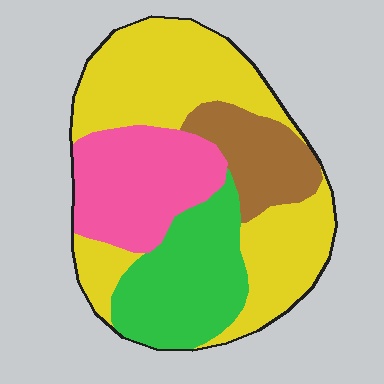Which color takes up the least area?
Brown, at roughly 15%.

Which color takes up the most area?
Yellow, at roughly 45%.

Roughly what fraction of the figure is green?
Green covers roughly 20% of the figure.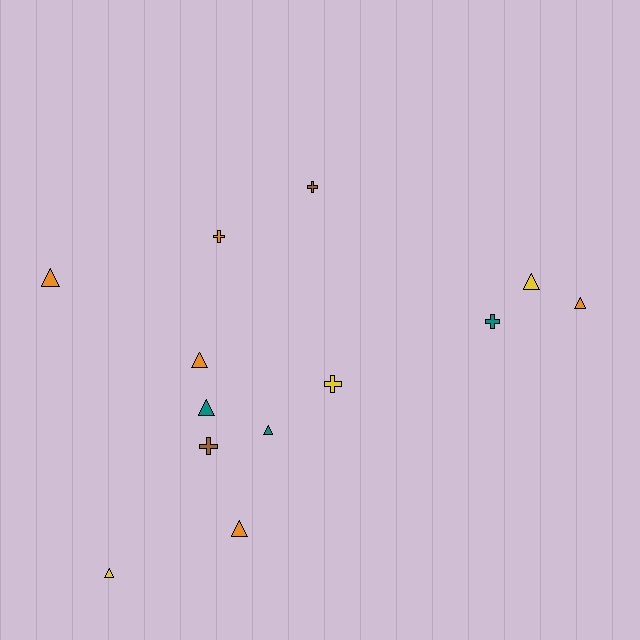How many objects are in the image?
There are 13 objects.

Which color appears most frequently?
Orange, with 5 objects.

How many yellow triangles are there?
There are 2 yellow triangles.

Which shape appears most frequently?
Triangle, with 8 objects.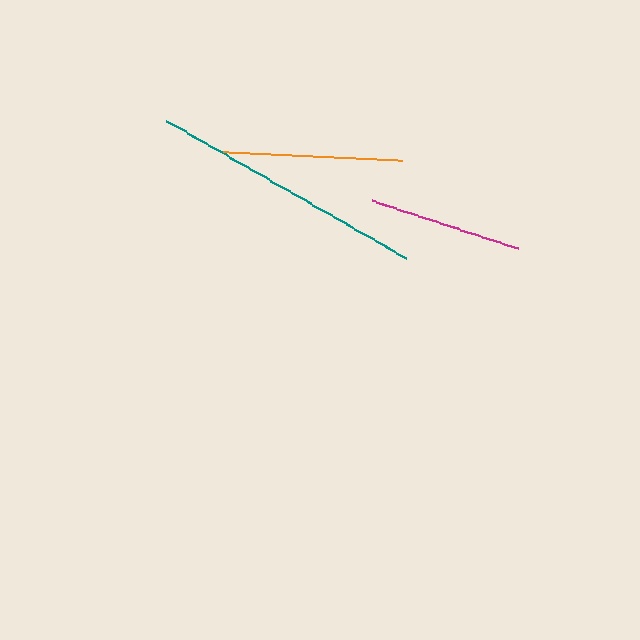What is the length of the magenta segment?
The magenta segment is approximately 153 pixels long.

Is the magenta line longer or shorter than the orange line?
The orange line is longer than the magenta line.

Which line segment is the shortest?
The magenta line is the shortest at approximately 153 pixels.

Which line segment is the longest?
The teal line is the longest at approximately 277 pixels.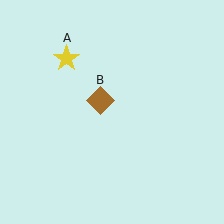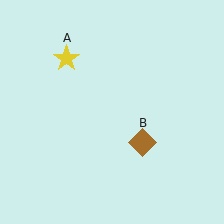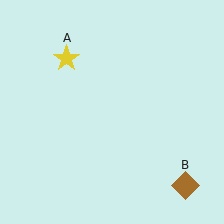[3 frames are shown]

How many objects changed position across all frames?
1 object changed position: brown diamond (object B).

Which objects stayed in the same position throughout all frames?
Yellow star (object A) remained stationary.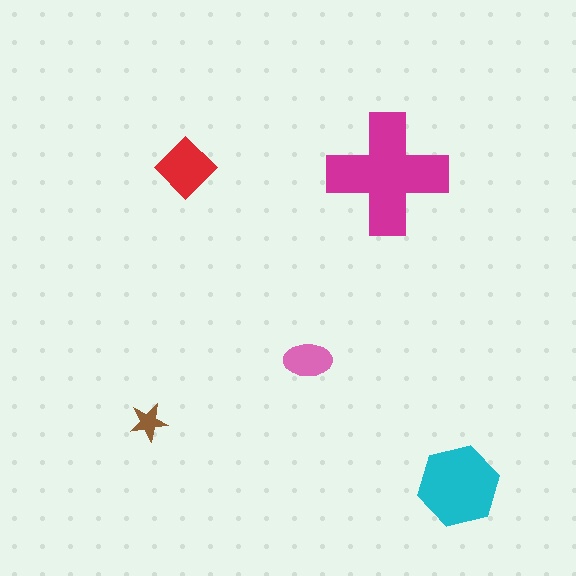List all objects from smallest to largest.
The brown star, the pink ellipse, the red diamond, the cyan hexagon, the magenta cross.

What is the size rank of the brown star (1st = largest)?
5th.